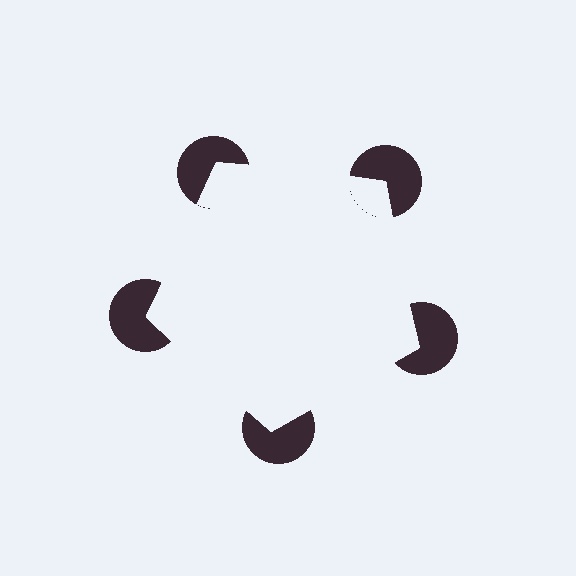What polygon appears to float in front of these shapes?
An illusory pentagon — its edges are inferred from the aligned wedge cuts in the pac-man discs, not physically drawn.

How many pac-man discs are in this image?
There are 5 — one at each vertex of the illusory pentagon.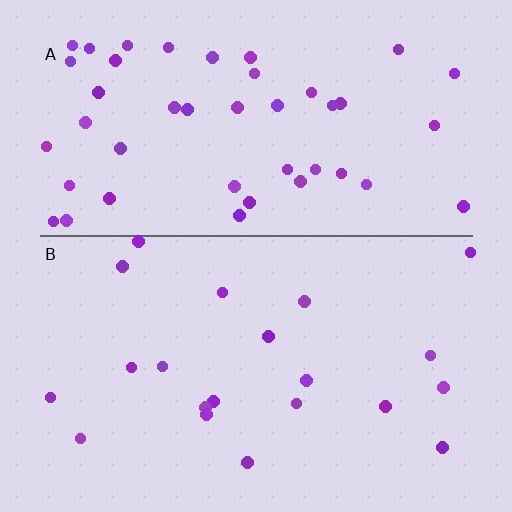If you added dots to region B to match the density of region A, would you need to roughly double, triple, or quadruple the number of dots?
Approximately double.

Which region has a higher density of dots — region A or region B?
A (the top).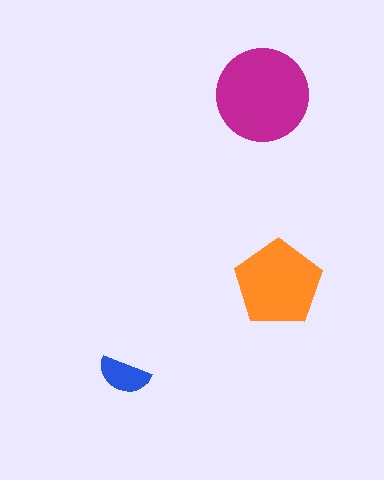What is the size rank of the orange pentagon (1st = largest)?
2nd.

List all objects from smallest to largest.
The blue semicircle, the orange pentagon, the magenta circle.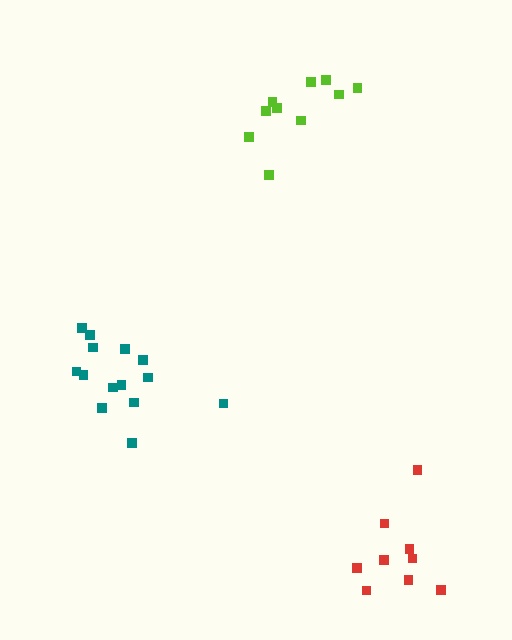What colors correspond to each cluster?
The clusters are colored: red, teal, lime.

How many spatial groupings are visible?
There are 3 spatial groupings.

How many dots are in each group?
Group 1: 9 dots, Group 2: 14 dots, Group 3: 10 dots (33 total).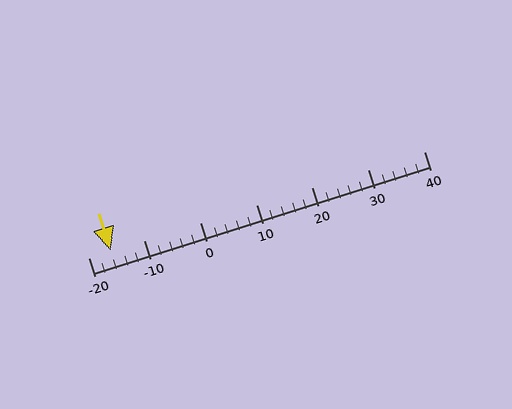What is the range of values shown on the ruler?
The ruler shows values from -20 to 40.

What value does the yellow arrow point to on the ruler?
The yellow arrow points to approximately -16.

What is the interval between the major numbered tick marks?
The major tick marks are spaced 10 units apart.